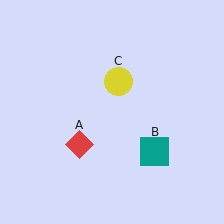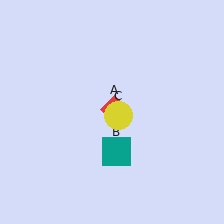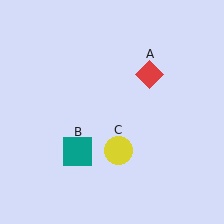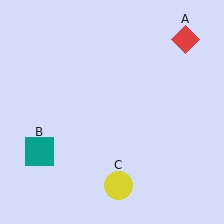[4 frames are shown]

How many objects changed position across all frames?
3 objects changed position: red diamond (object A), teal square (object B), yellow circle (object C).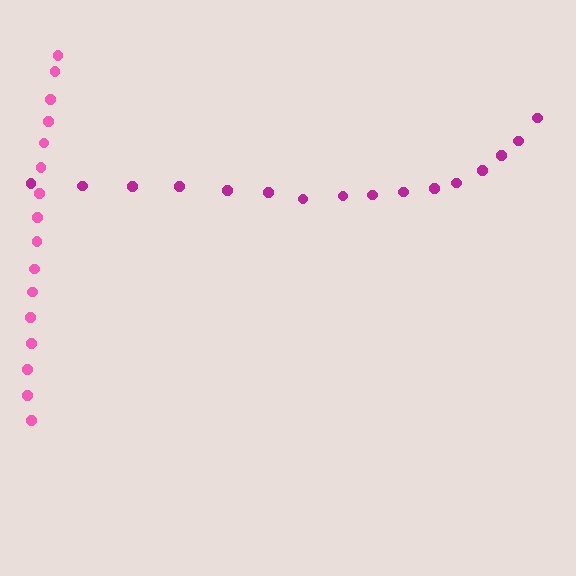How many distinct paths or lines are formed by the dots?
There are 2 distinct paths.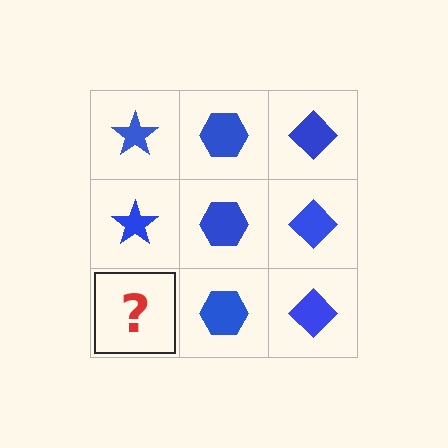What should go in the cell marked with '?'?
The missing cell should contain a blue star.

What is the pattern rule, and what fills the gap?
The rule is that each column has a consistent shape. The gap should be filled with a blue star.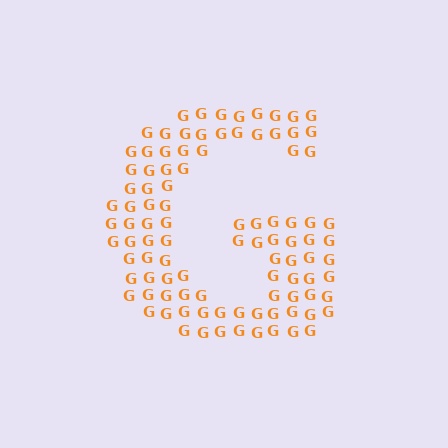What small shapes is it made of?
It is made of small letter G's.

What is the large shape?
The large shape is the letter G.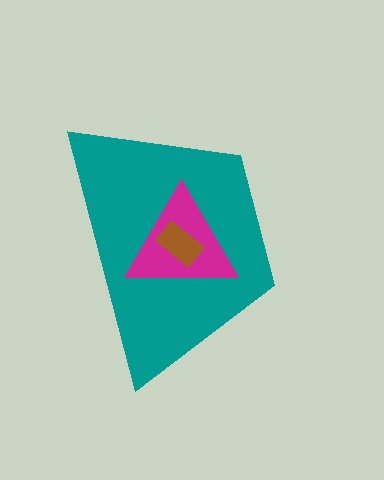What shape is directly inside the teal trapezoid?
The magenta triangle.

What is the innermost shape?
The brown rectangle.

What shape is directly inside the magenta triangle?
The brown rectangle.